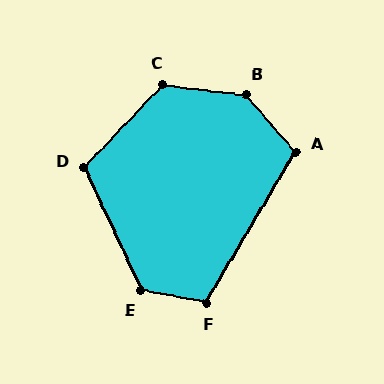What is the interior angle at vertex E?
Approximately 125 degrees (obtuse).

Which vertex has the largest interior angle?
B, at approximately 138 degrees.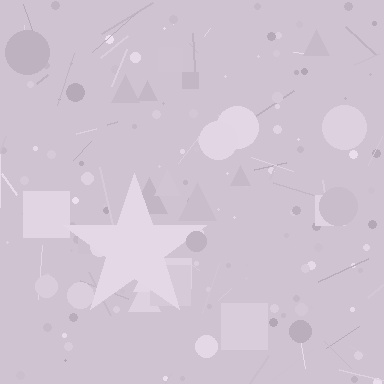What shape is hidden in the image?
A star is hidden in the image.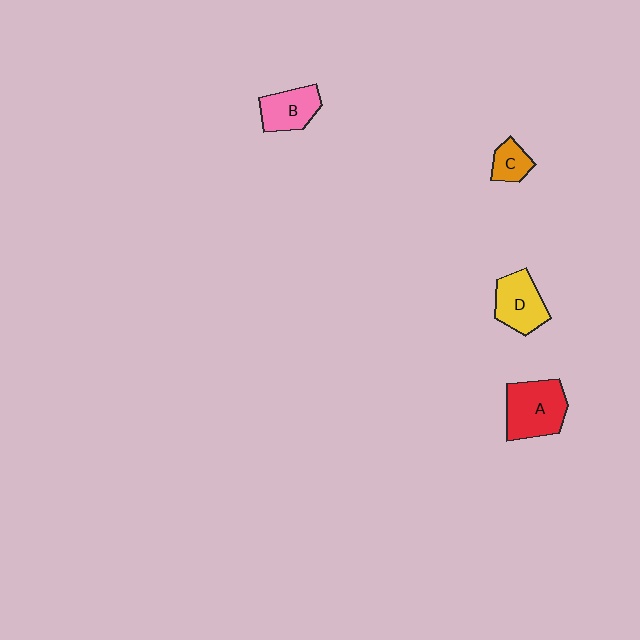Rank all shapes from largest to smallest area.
From largest to smallest: A (red), D (yellow), B (pink), C (orange).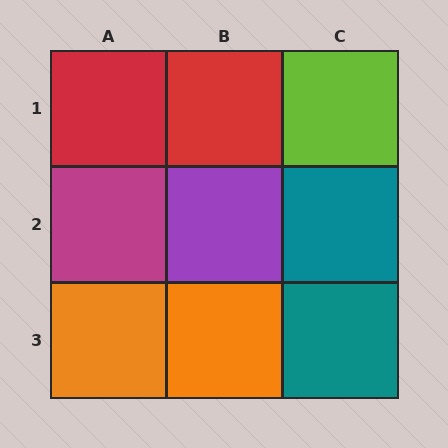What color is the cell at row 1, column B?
Red.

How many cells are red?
2 cells are red.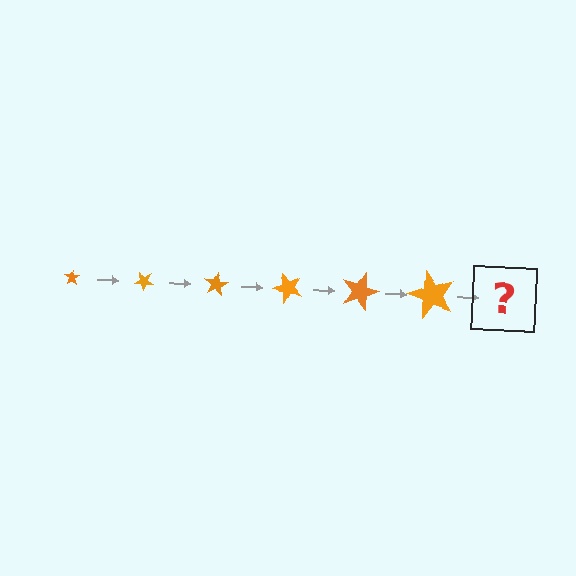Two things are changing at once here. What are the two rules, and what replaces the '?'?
The two rules are that the star grows larger each step and it rotates 40 degrees each step. The '?' should be a star, larger than the previous one and rotated 240 degrees from the start.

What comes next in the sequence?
The next element should be a star, larger than the previous one and rotated 240 degrees from the start.